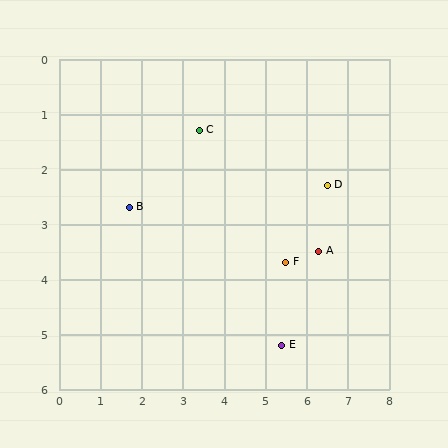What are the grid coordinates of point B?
Point B is at approximately (1.7, 2.7).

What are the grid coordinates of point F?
Point F is at approximately (5.5, 3.7).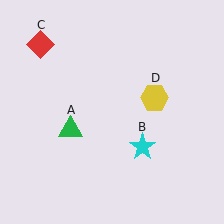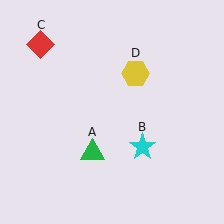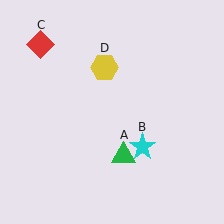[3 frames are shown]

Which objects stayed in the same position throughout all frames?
Cyan star (object B) and red diamond (object C) remained stationary.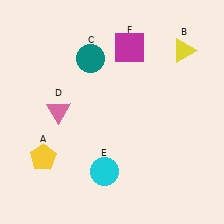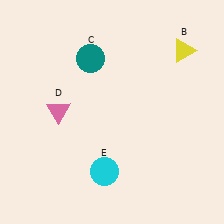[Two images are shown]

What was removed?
The yellow pentagon (A), the magenta square (F) were removed in Image 2.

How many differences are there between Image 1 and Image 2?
There are 2 differences between the two images.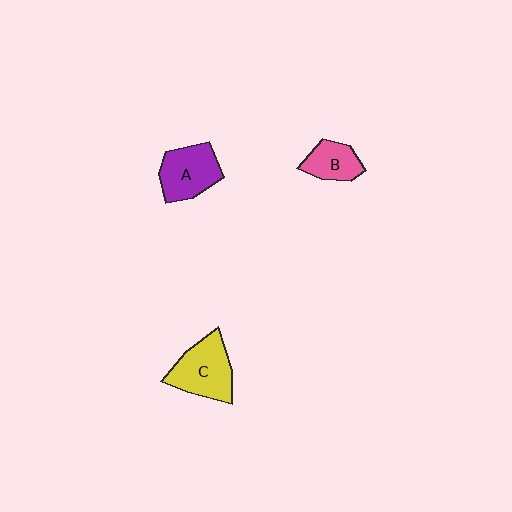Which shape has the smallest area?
Shape B (pink).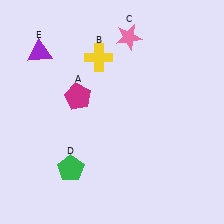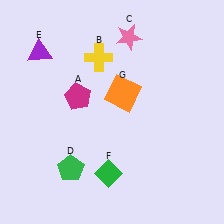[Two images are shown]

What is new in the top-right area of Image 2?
An orange square (G) was added in the top-right area of Image 2.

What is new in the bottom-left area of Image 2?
A green diamond (F) was added in the bottom-left area of Image 2.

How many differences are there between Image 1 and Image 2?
There are 2 differences between the two images.